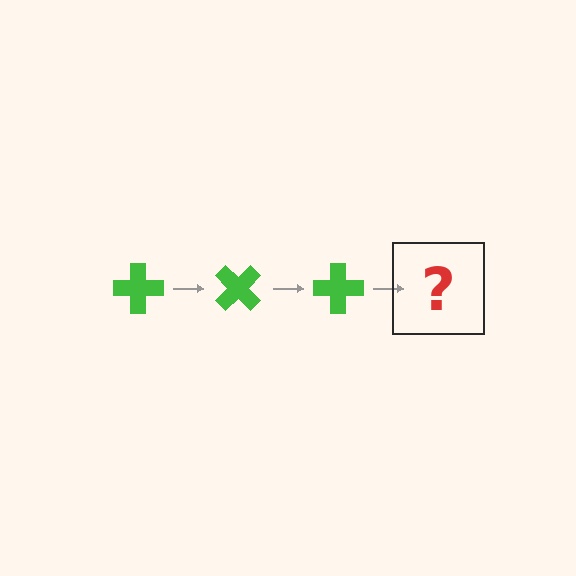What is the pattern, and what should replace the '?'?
The pattern is that the cross rotates 45 degrees each step. The '?' should be a green cross rotated 135 degrees.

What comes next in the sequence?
The next element should be a green cross rotated 135 degrees.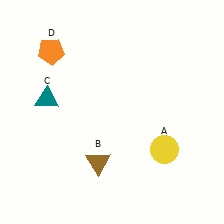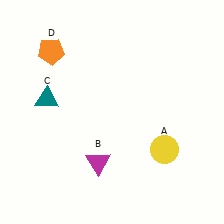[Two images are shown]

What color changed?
The triangle (B) changed from brown in Image 1 to magenta in Image 2.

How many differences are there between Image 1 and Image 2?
There is 1 difference between the two images.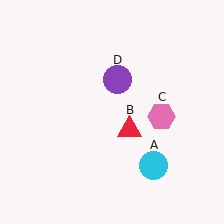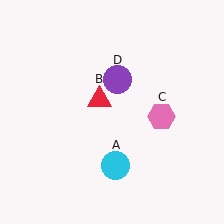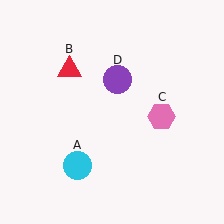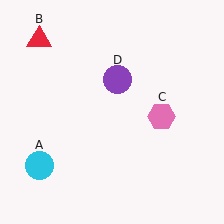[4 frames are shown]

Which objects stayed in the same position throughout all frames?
Pink hexagon (object C) and purple circle (object D) remained stationary.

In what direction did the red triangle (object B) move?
The red triangle (object B) moved up and to the left.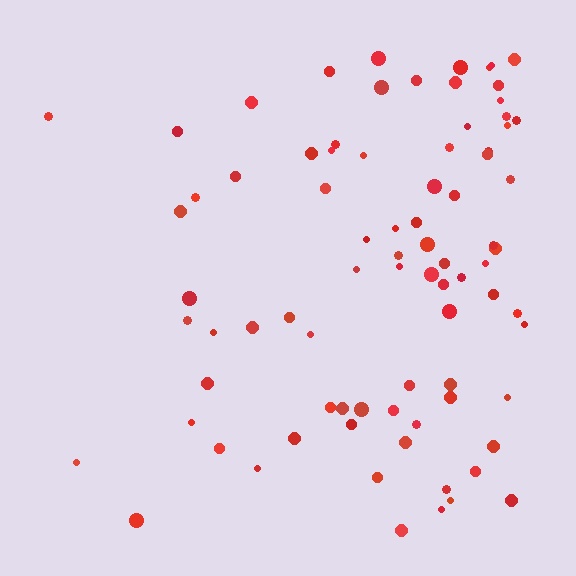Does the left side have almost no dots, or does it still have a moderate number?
Still a moderate number, just noticeably fewer than the right.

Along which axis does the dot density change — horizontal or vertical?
Horizontal.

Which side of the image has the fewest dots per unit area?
The left.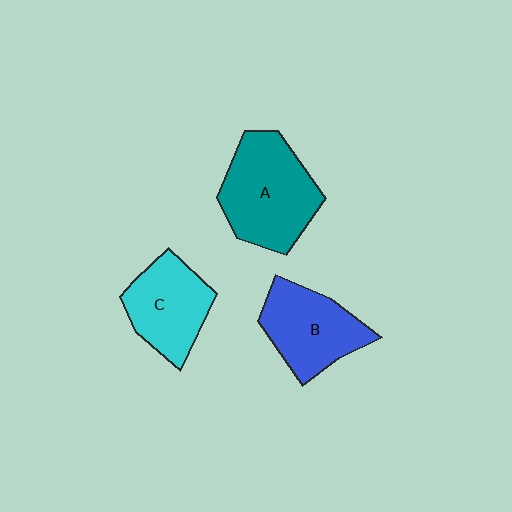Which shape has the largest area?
Shape A (teal).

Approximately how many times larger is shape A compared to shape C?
Approximately 1.3 times.